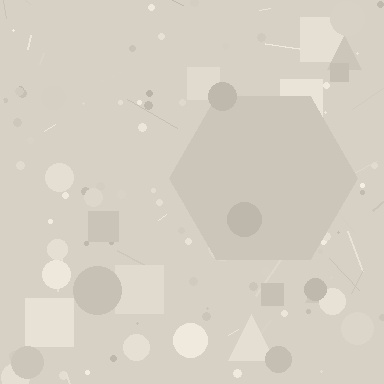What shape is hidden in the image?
A hexagon is hidden in the image.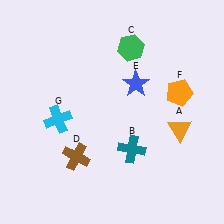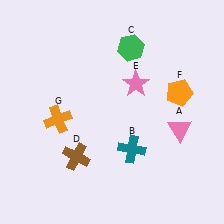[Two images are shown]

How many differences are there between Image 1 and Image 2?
There are 3 differences between the two images.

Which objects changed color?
A changed from orange to pink. E changed from blue to pink. G changed from cyan to orange.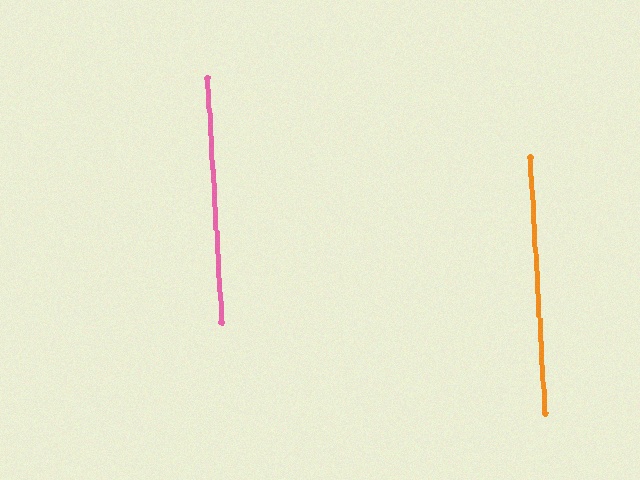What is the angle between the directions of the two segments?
Approximately 0 degrees.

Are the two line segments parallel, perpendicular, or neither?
Parallel — their directions differ by only 0.1°.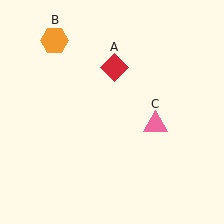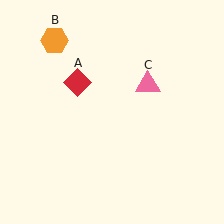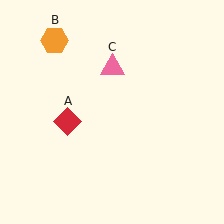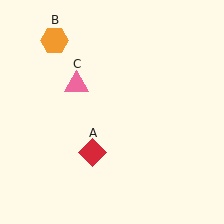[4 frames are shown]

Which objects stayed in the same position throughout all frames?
Orange hexagon (object B) remained stationary.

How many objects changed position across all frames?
2 objects changed position: red diamond (object A), pink triangle (object C).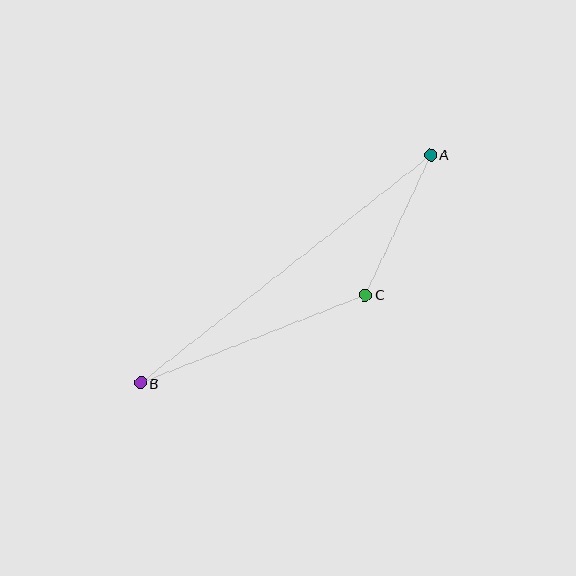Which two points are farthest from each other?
Points A and B are farthest from each other.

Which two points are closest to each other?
Points A and C are closest to each other.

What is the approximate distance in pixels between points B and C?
The distance between B and C is approximately 241 pixels.